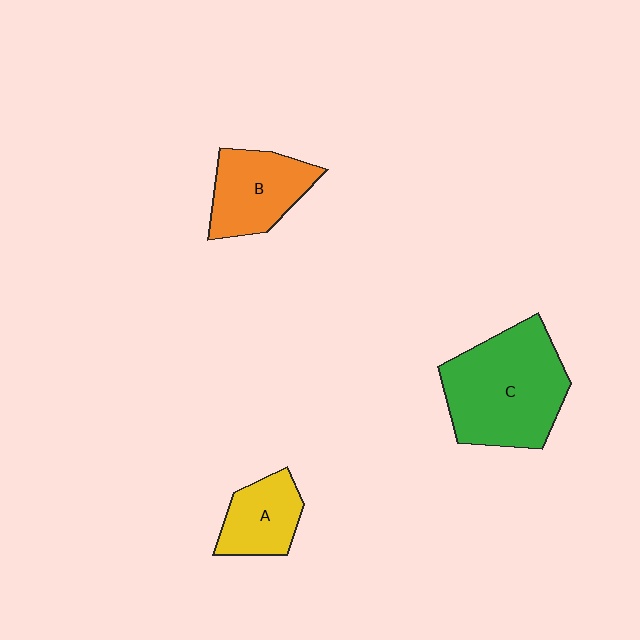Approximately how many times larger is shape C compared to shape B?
Approximately 1.7 times.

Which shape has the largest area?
Shape C (green).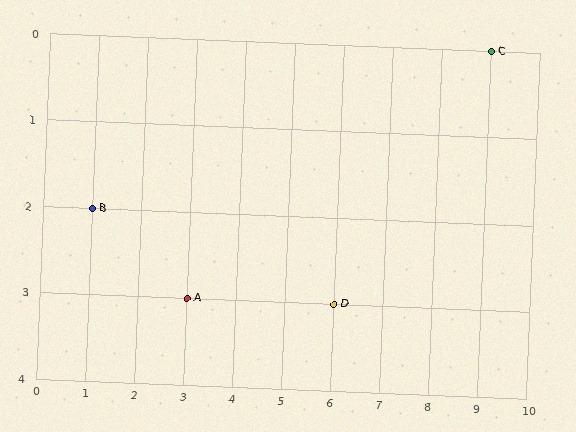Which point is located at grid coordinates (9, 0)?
Point C is at (9, 0).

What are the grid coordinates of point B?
Point B is at grid coordinates (1, 2).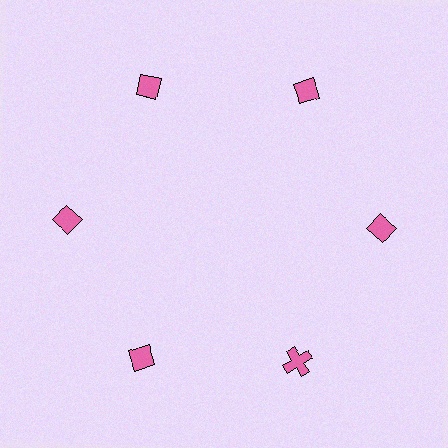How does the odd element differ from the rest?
It has a different shape: cross instead of diamond.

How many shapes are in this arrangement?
There are 6 shapes arranged in a ring pattern.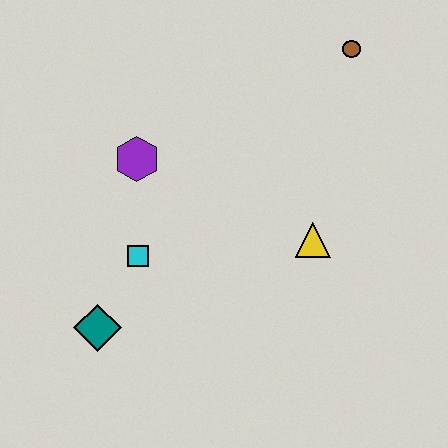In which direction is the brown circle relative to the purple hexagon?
The brown circle is to the right of the purple hexagon.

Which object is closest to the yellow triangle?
The cyan square is closest to the yellow triangle.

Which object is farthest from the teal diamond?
The brown circle is farthest from the teal diamond.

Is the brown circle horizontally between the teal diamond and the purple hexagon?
No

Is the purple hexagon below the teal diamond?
No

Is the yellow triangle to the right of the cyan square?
Yes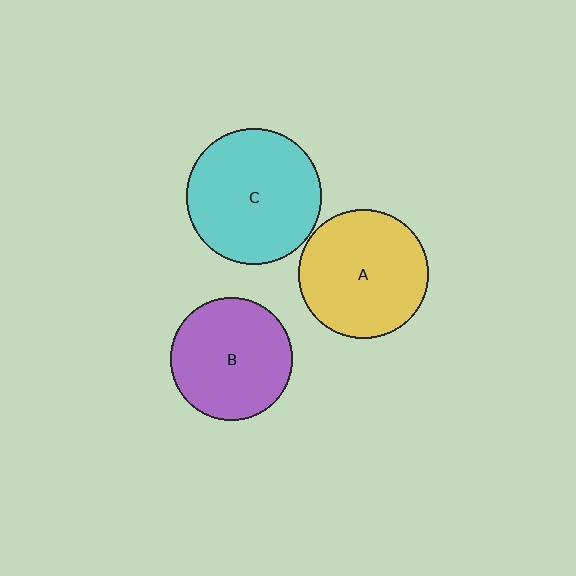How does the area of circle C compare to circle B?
Approximately 1.2 times.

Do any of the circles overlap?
No, none of the circles overlap.